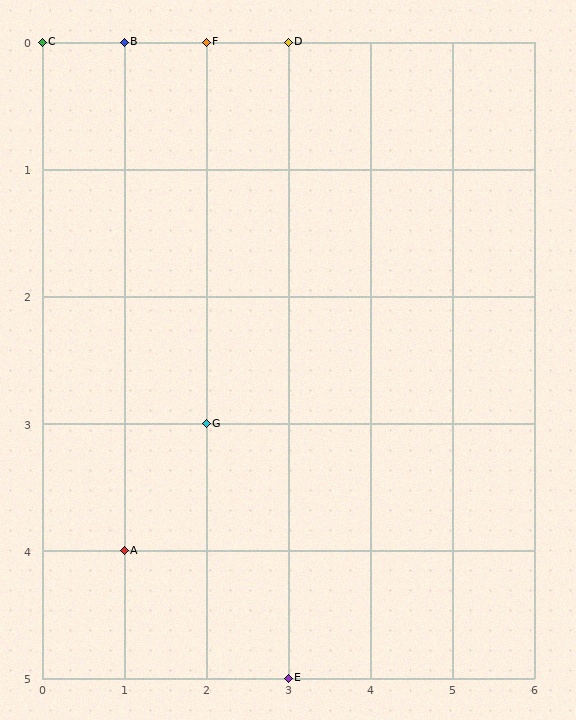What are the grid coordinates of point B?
Point B is at grid coordinates (1, 0).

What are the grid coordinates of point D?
Point D is at grid coordinates (3, 0).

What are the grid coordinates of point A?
Point A is at grid coordinates (1, 4).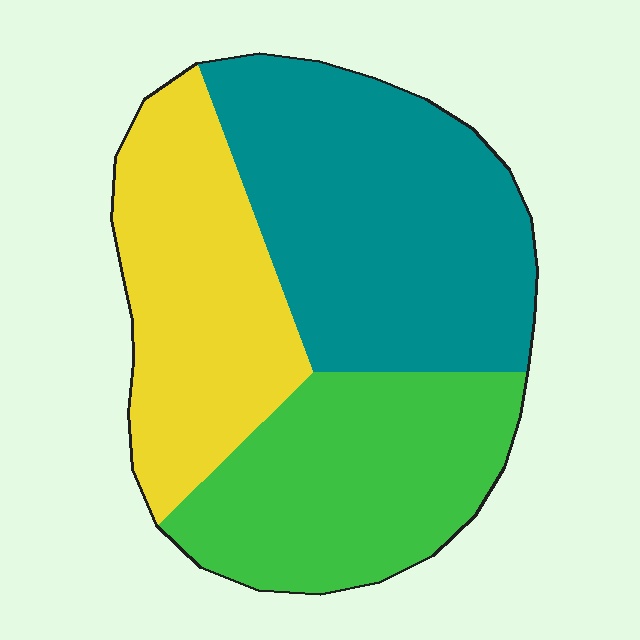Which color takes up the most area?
Teal, at roughly 40%.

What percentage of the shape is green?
Green takes up about one third (1/3) of the shape.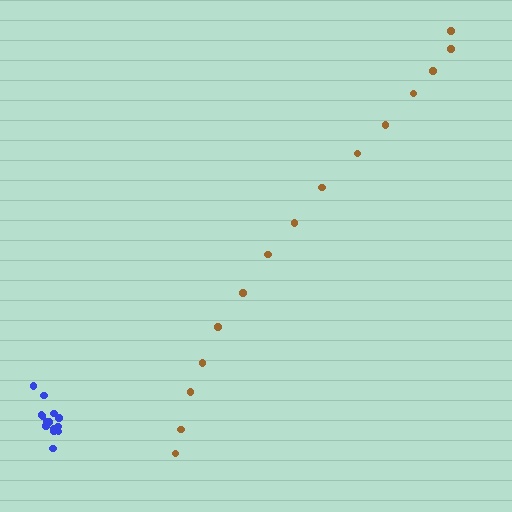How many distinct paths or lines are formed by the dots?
There are 2 distinct paths.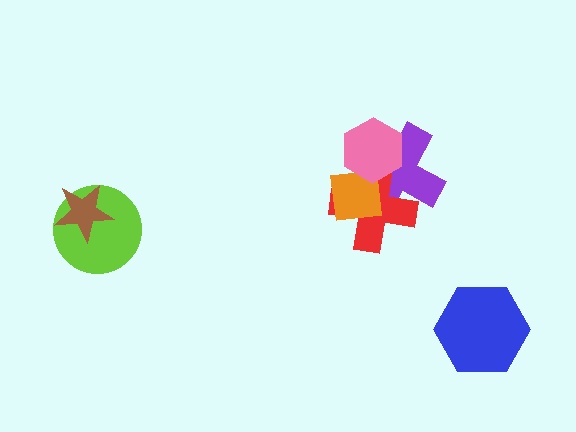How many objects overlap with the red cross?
3 objects overlap with the red cross.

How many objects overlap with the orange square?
3 objects overlap with the orange square.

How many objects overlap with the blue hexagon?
0 objects overlap with the blue hexagon.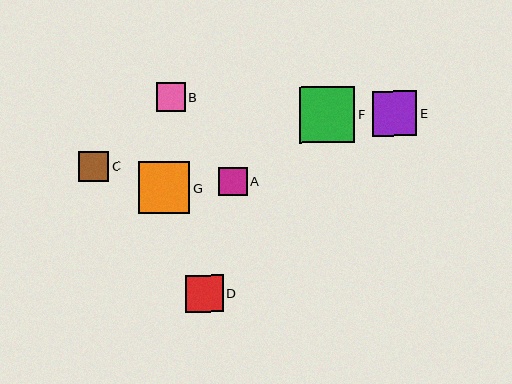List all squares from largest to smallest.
From largest to smallest: F, G, E, D, C, B, A.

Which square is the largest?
Square F is the largest with a size of approximately 55 pixels.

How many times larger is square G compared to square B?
Square G is approximately 1.8 times the size of square B.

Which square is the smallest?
Square A is the smallest with a size of approximately 29 pixels.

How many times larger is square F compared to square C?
Square F is approximately 1.8 times the size of square C.